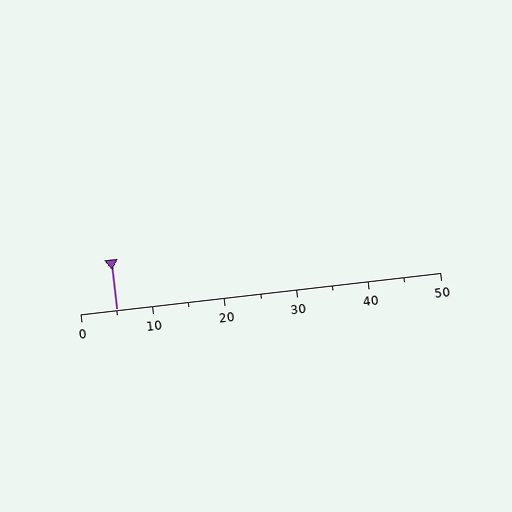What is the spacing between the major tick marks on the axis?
The major ticks are spaced 10 apart.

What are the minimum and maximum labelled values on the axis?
The axis runs from 0 to 50.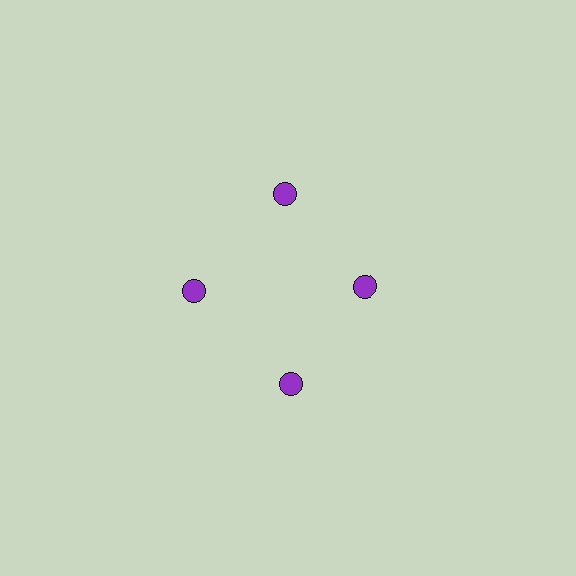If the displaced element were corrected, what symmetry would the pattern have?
It would have 4-fold rotational symmetry — the pattern would map onto itself every 90 degrees.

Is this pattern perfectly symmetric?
No. The 4 purple circles are arranged in a ring, but one element near the 3 o'clock position is pulled inward toward the center, breaking the 4-fold rotational symmetry.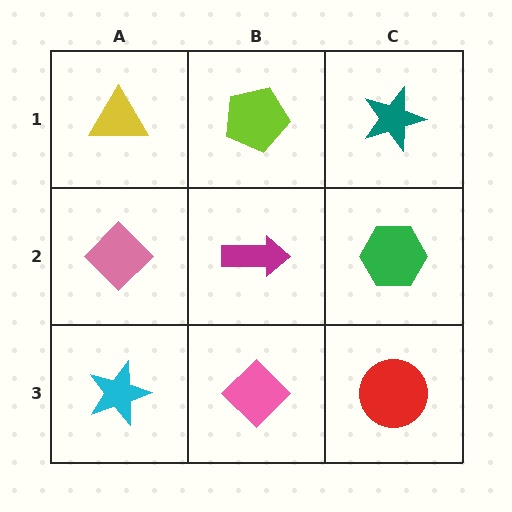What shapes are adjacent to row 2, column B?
A lime pentagon (row 1, column B), a pink diamond (row 3, column B), a pink diamond (row 2, column A), a green hexagon (row 2, column C).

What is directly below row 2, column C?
A red circle.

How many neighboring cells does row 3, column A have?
2.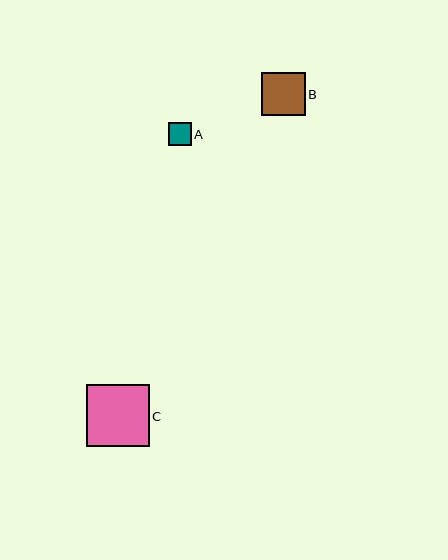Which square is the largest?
Square C is the largest with a size of approximately 62 pixels.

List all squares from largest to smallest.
From largest to smallest: C, B, A.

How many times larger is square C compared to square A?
Square C is approximately 2.7 times the size of square A.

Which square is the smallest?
Square A is the smallest with a size of approximately 23 pixels.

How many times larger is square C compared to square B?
Square C is approximately 1.4 times the size of square B.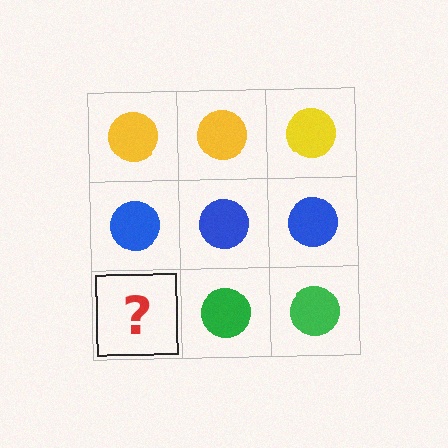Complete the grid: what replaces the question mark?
The question mark should be replaced with a green circle.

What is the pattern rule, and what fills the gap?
The rule is that each row has a consistent color. The gap should be filled with a green circle.